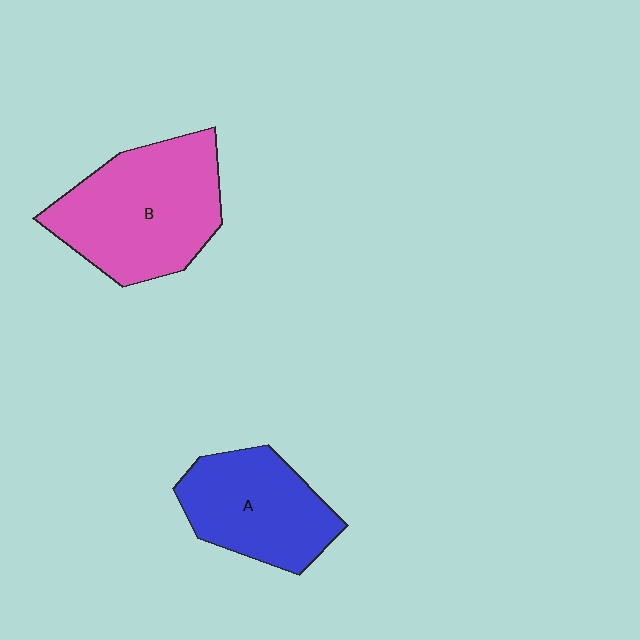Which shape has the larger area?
Shape B (pink).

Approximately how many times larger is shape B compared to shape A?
Approximately 1.3 times.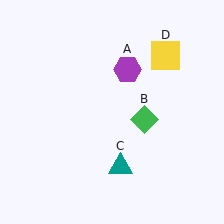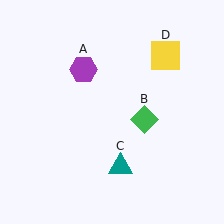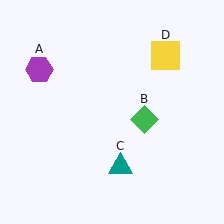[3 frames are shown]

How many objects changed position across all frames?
1 object changed position: purple hexagon (object A).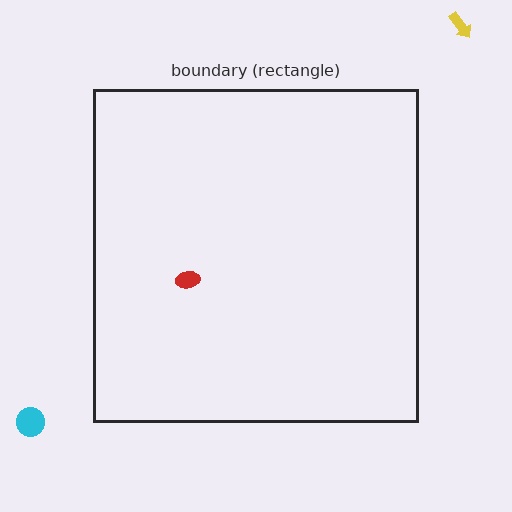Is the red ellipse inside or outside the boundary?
Inside.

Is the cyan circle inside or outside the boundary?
Outside.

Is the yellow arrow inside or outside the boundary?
Outside.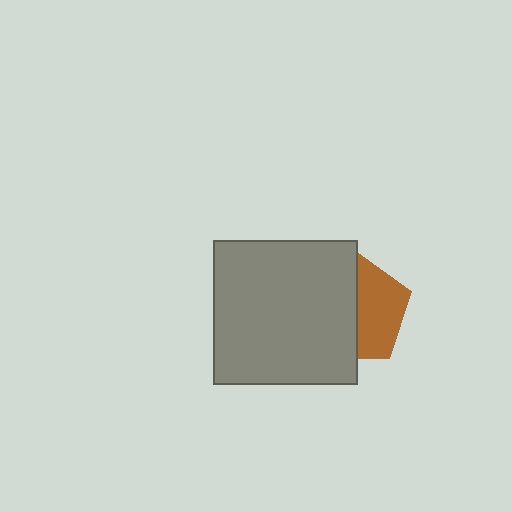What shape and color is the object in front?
The object in front is a gray square.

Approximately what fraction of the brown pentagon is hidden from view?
Roughly 54% of the brown pentagon is hidden behind the gray square.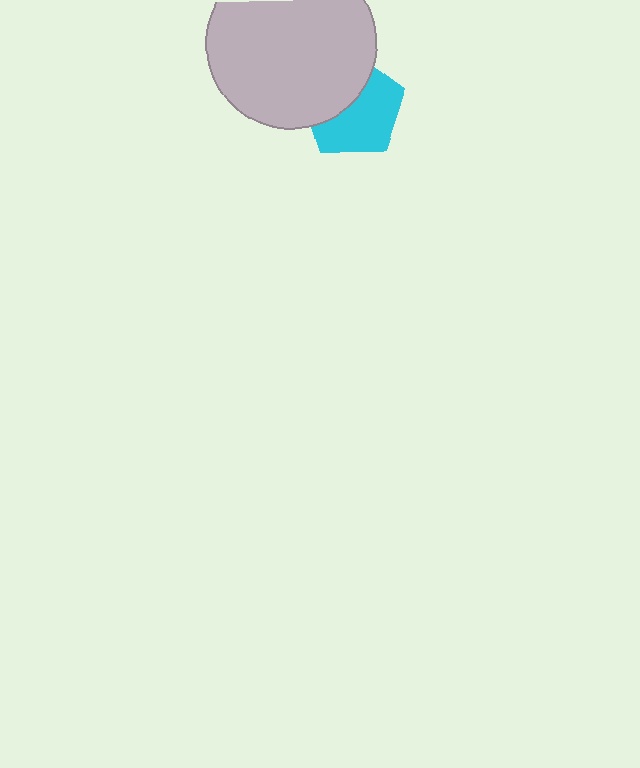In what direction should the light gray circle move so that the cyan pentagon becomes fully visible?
The light gray circle should move toward the upper-left. That is the shortest direction to clear the overlap and leave the cyan pentagon fully visible.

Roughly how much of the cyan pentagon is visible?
About half of it is visible (roughly 59%).